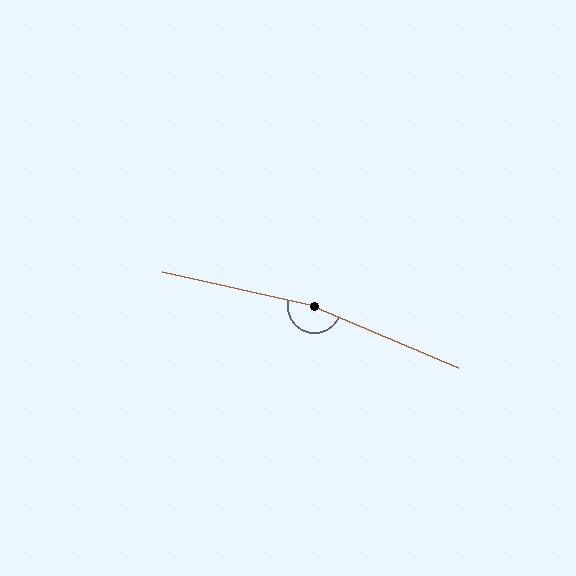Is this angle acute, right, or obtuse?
It is obtuse.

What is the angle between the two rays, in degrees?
Approximately 169 degrees.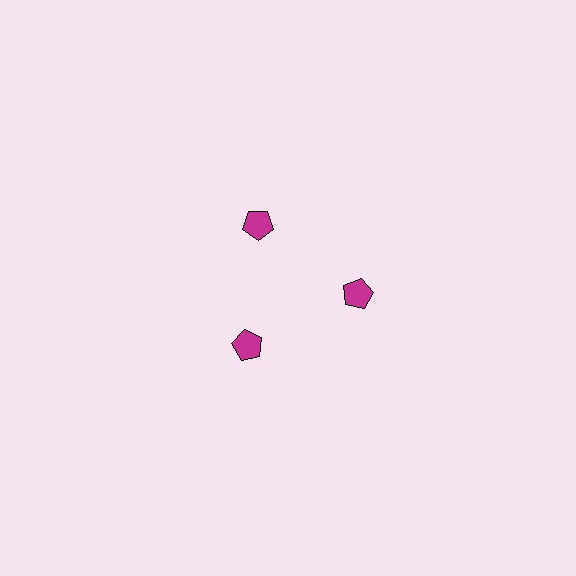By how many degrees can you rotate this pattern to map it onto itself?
The pattern maps onto itself every 120 degrees of rotation.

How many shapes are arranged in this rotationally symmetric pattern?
There are 3 shapes, arranged in 3 groups of 1.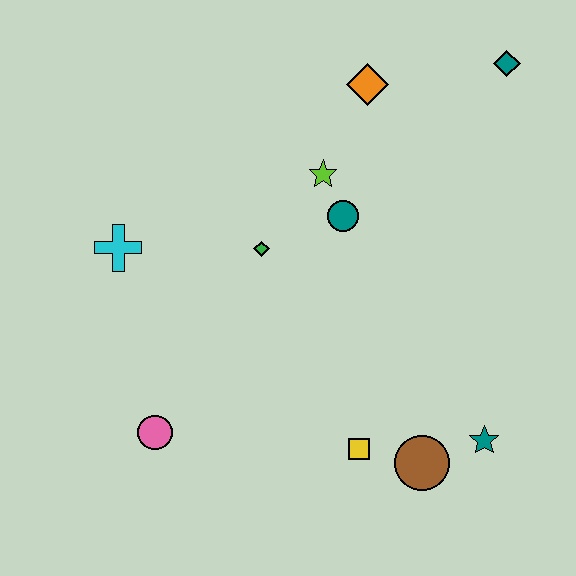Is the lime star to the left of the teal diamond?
Yes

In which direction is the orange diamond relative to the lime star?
The orange diamond is above the lime star.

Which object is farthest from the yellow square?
The teal diamond is farthest from the yellow square.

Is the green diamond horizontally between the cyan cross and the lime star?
Yes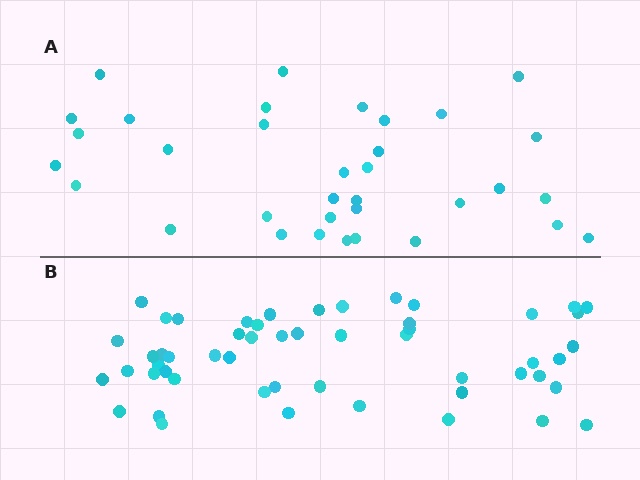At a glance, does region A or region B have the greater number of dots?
Region B (the bottom region) has more dots.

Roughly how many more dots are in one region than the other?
Region B has approximately 20 more dots than region A.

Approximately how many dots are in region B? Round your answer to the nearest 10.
About 50 dots. (The exact count is 53, which rounds to 50.)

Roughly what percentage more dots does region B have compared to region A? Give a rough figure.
About 55% more.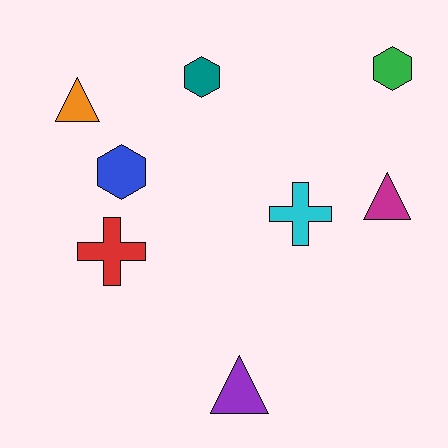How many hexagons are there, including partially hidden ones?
There are 3 hexagons.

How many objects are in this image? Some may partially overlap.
There are 8 objects.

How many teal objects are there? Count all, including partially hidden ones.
There is 1 teal object.